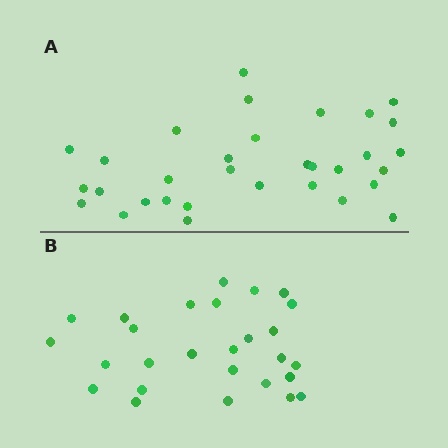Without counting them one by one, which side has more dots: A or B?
Region A (the top region) has more dots.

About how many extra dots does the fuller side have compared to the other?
Region A has about 5 more dots than region B.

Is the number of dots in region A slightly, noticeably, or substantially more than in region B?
Region A has only slightly more — the two regions are fairly close. The ratio is roughly 1.2 to 1.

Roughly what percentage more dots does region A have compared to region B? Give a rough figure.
About 20% more.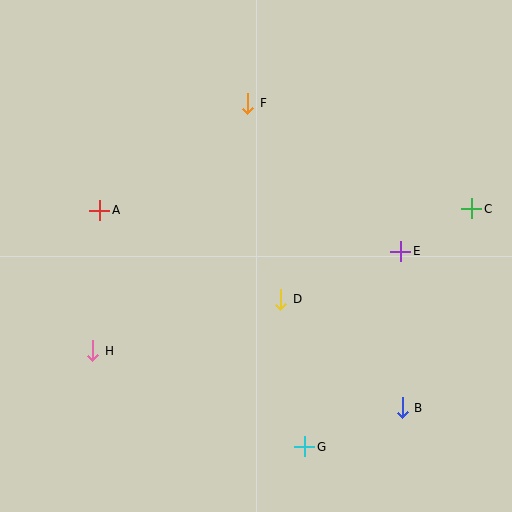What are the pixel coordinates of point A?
Point A is at (100, 210).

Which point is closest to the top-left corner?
Point A is closest to the top-left corner.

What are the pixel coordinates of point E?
Point E is at (401, 251).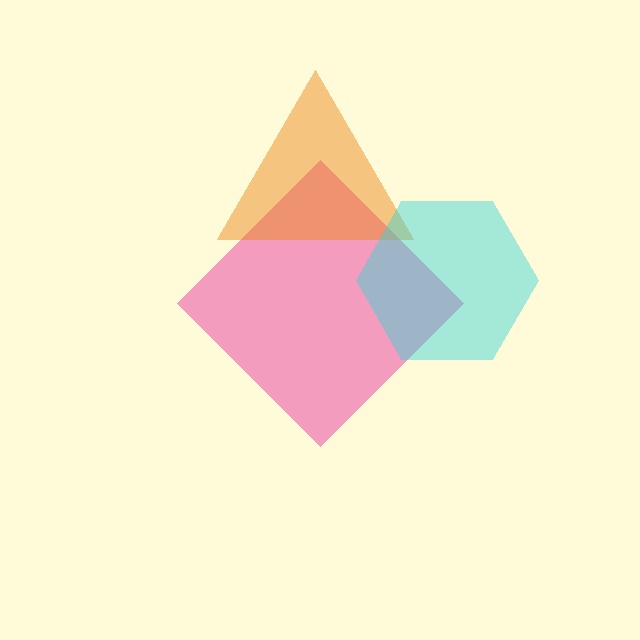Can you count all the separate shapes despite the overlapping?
Yes, there are 3 separate shapes.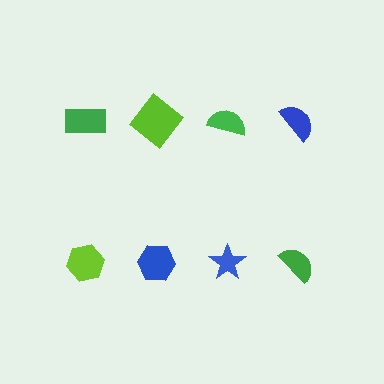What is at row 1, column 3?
A green semicircle.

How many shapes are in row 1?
4 shapes.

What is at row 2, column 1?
A lime hexagon.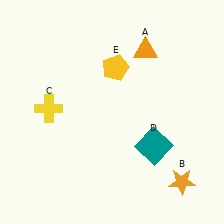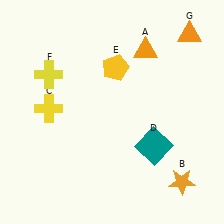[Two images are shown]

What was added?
A yellow cross (F), an orange triangle (G) were added in Image 2.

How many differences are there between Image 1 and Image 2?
There are 2 differences between the two images.